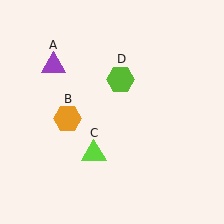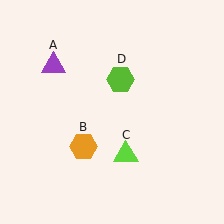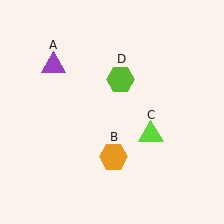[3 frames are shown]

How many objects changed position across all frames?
2 objects changed position: orange hexagon (object B), lime triangle (object C).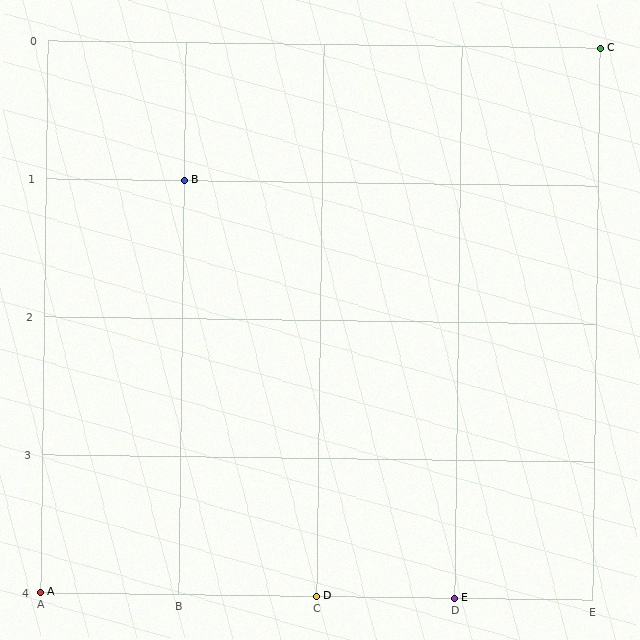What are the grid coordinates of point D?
Point D is at grid coordinates (C, 4).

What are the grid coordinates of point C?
Point C is at grid coordinates (E, 0).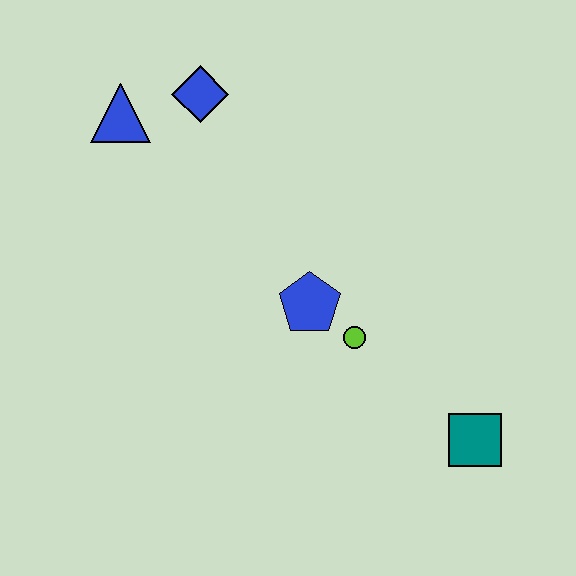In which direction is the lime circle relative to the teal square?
The lime circle is to the left of the teal square.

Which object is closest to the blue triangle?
The blue diamond is closest to the blue triangle.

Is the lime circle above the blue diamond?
No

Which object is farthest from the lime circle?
The blue triangle is farthest from the lime circle.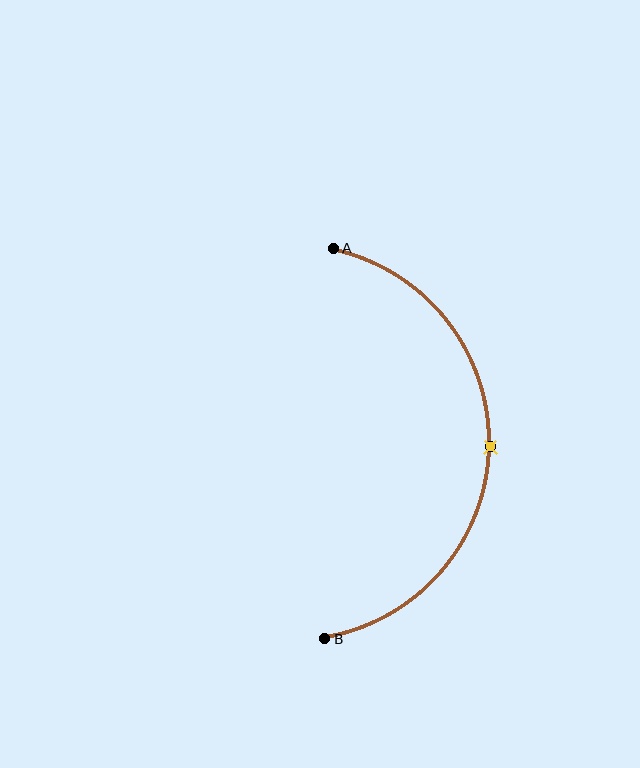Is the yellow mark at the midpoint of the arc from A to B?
Yes. The yellow mark lies on the arc at equal arc-length from both A and B — it is the arc midpoint.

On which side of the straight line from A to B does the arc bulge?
The arc bulges to the right of the straight line connecting A and B.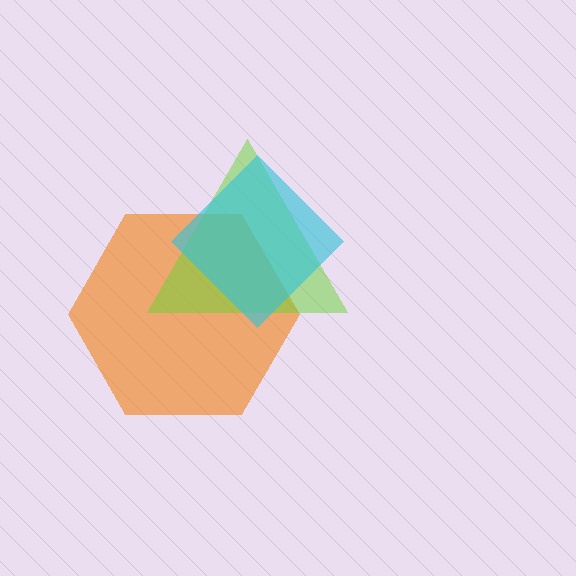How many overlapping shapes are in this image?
There are 3 overlapping shapes in the image.